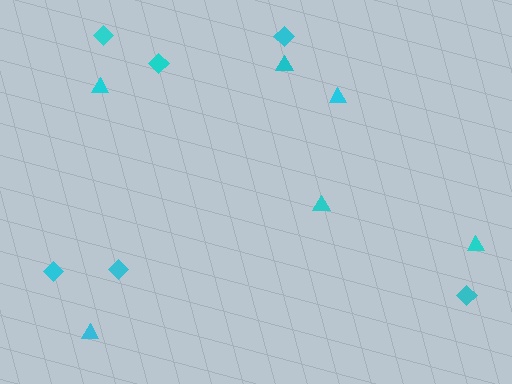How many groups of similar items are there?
There are 2 groups: one group of triangles (6) and one group of diamonds (6).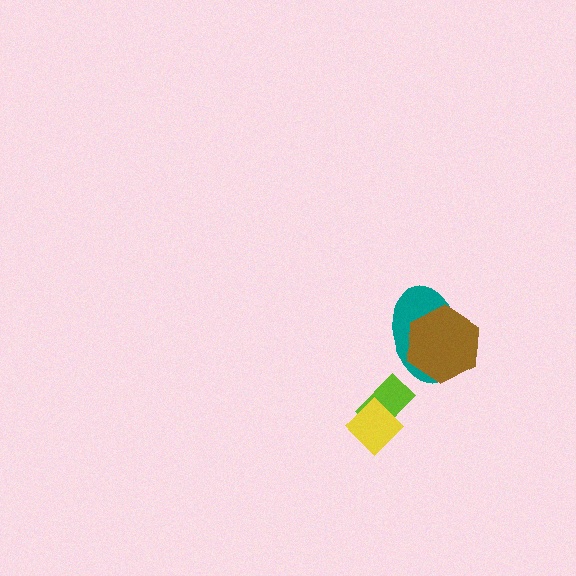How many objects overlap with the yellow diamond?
1 object overlaps with the yellow diamond.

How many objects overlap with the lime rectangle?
1 object overlaps with the lime rectangle.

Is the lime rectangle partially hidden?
Yes, it is partially covered by another shape.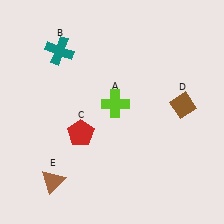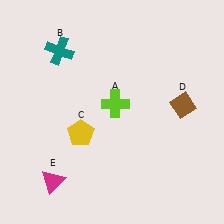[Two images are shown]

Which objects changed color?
C changed from red to yellow. E changed from brown to magenta.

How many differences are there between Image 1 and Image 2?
There are 2 differences between the two images.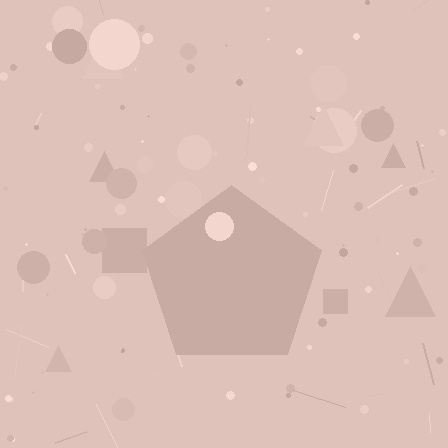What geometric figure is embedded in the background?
A pentagon is embedded in the background.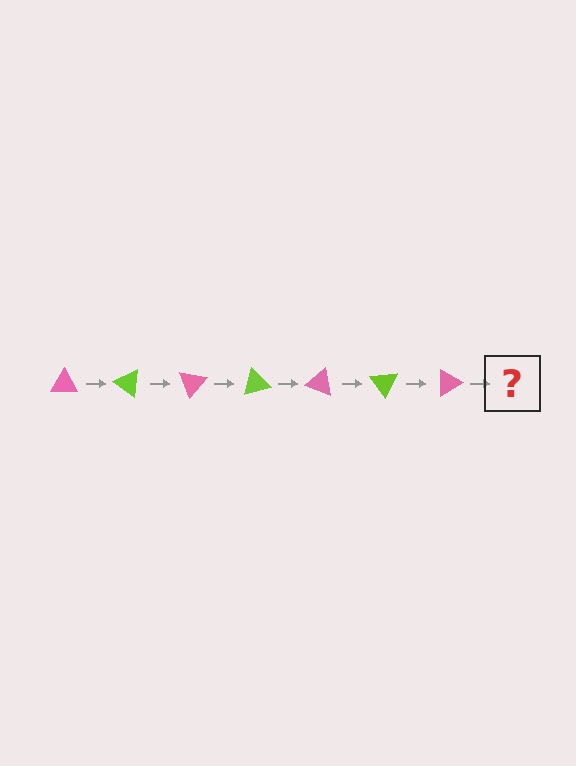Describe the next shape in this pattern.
It should be a lime triangle, rotated 245 degrees from the start.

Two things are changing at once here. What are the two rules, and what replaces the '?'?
The two rules are that it rotates 35 degrees each step and the color cycles through pink and lime. The '?' should be a lime triangle, rotated 245 degrees from the start.